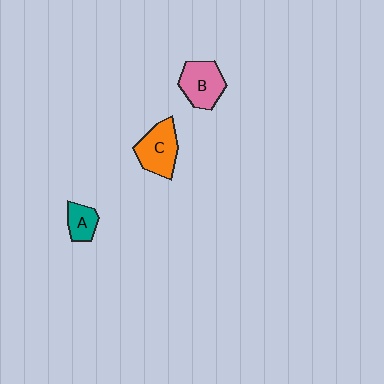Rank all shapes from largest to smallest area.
From largest to smallest: C (orange), B (pink), A (teal).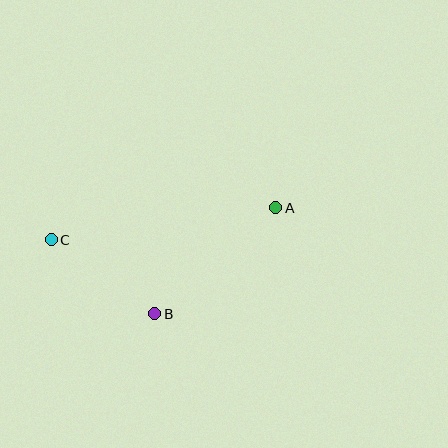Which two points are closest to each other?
Points B and C are closest to each other.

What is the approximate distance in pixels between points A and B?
The distance between A and B is approximately 161 pixels.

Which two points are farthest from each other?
Points A and C are farthest from each other.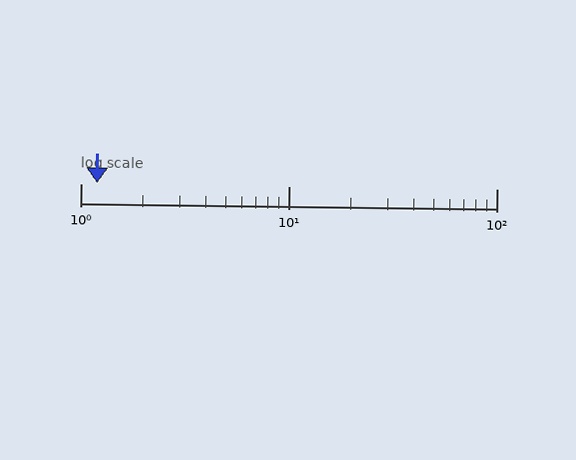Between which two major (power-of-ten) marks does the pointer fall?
The pointer is between 1 and 10.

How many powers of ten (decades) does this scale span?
The scale spans 2 decades, from 1 to 100.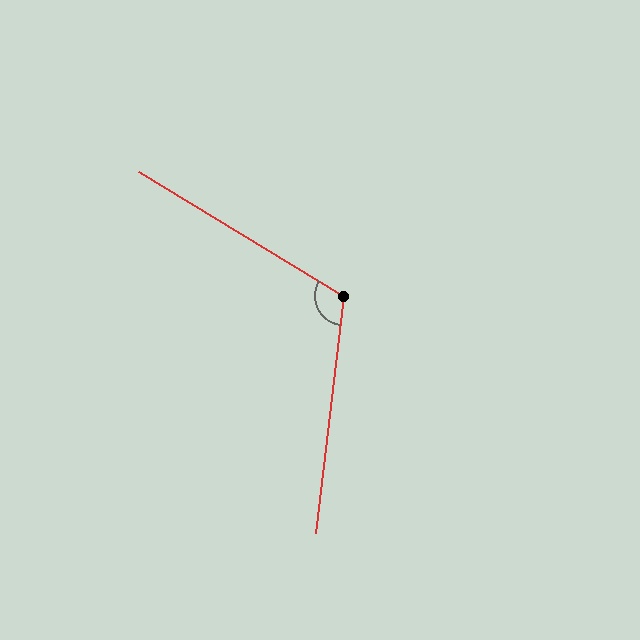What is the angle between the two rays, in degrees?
Approximately 115 degrees.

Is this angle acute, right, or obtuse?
It is obtuse.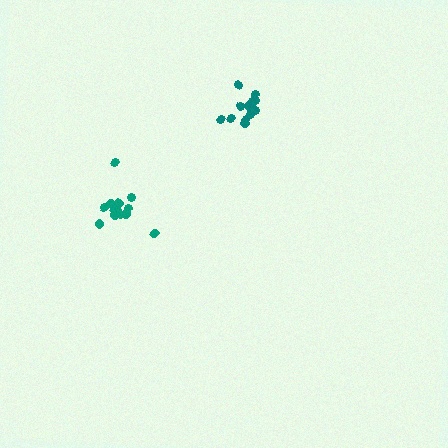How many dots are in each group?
Group 1: 14 dots, Group 2: 14 dots (28 total).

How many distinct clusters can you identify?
There are 2 distinct clusters.